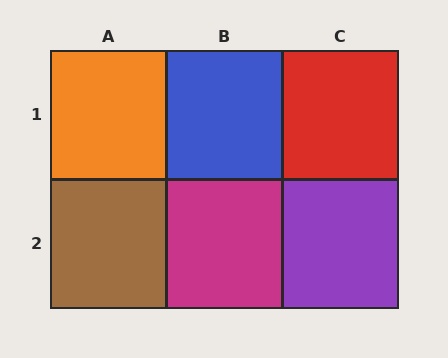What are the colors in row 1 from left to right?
Orange, blue, red.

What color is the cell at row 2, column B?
Magenta.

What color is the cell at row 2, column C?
Purple.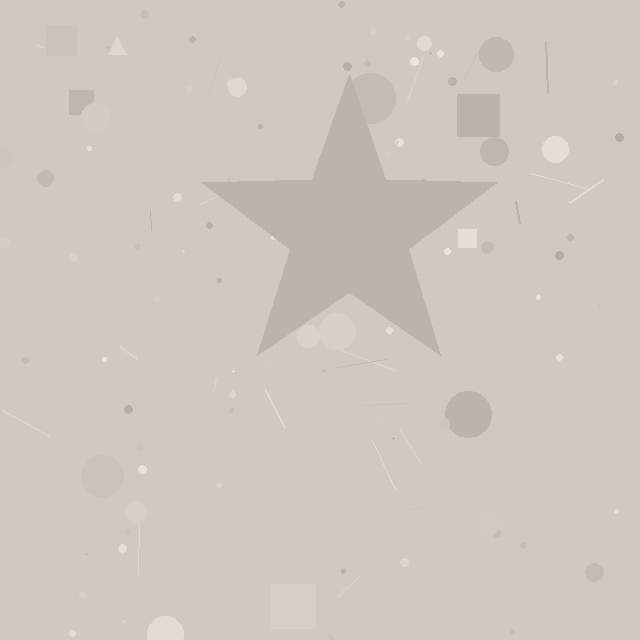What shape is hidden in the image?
A star is hidden in the image.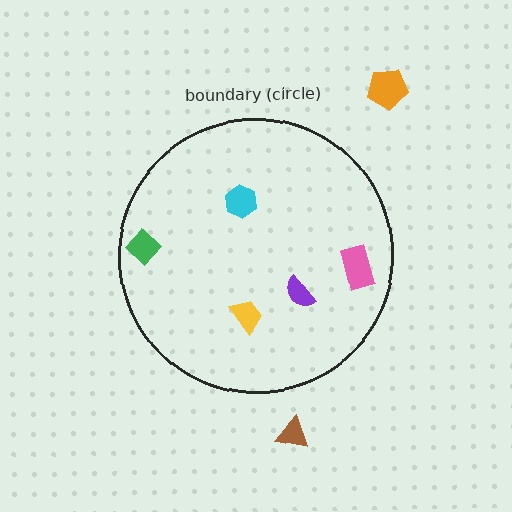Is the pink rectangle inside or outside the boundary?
Inside.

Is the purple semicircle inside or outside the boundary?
Inside.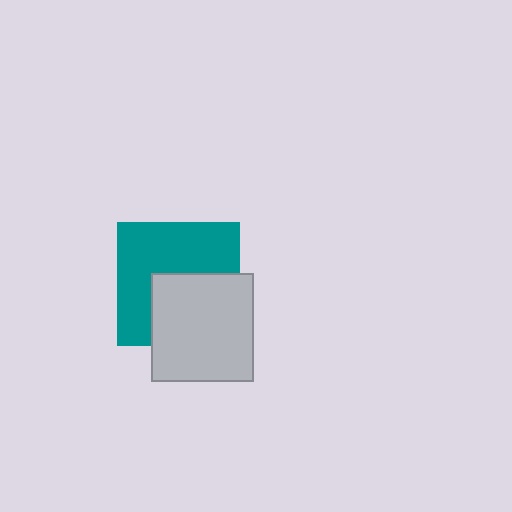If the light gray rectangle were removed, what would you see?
You would see the complete teal square.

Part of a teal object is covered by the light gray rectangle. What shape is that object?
It is a square.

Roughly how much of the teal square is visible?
About half of it is visible (roughly 58%).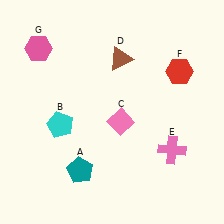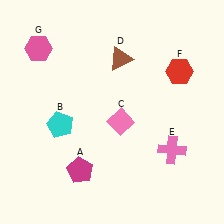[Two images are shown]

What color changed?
The pentagon (A) changed from teal in Image 1 to magenta in Image 2.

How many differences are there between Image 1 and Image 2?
There is 1 difference between the two images.